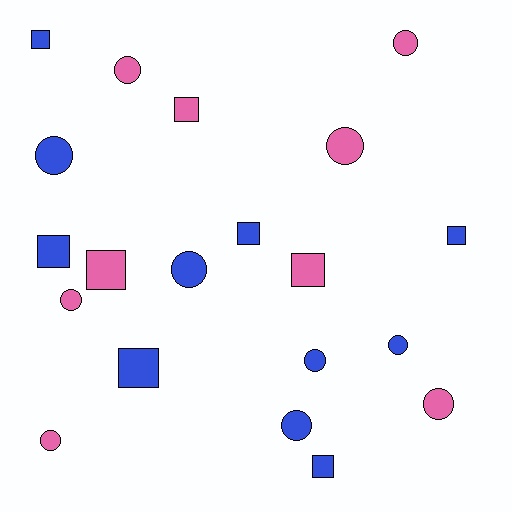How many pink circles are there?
There are 6 pink circles.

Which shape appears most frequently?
Circle, with 11 objects.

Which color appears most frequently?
Blue, with 11 objects.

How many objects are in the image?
There are 20 objects.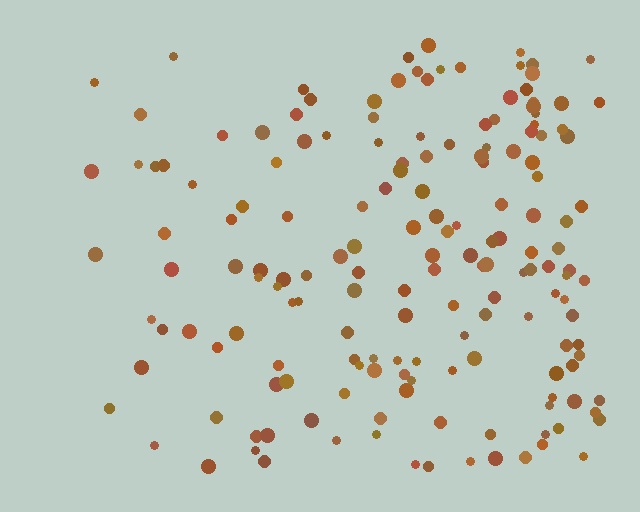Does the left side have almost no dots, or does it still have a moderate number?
Still a moderate number, just noticeably fewer than the right.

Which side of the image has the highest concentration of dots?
The right.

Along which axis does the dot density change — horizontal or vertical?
Horizontal.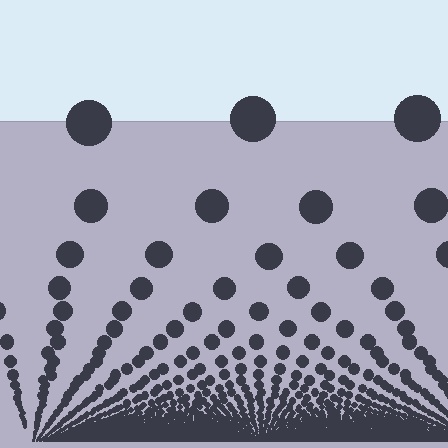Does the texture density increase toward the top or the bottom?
Density increases toward the bottom.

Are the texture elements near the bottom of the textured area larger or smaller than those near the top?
Smaller. The gradient is inverted — elements near the bottom are smaller and denser.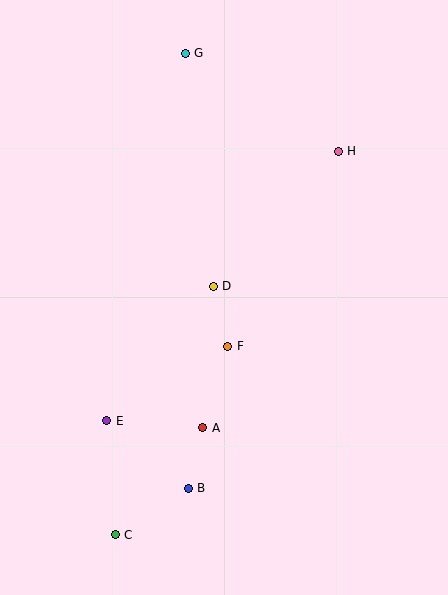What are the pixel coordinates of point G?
Point G is at (185, 53).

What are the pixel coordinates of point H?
Point H is at (338, 151).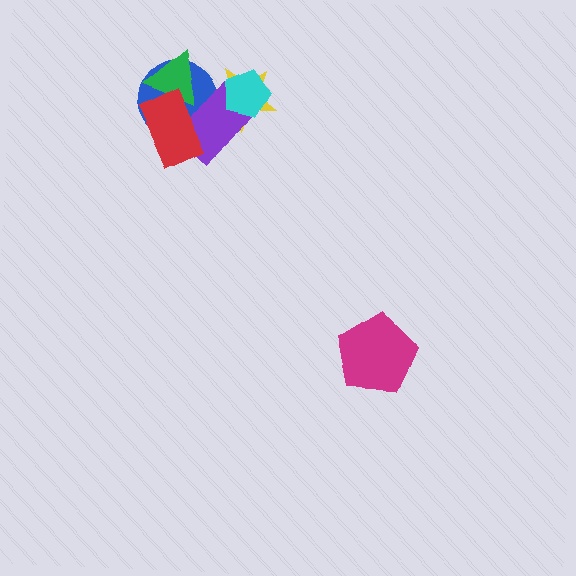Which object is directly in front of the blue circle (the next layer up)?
The green triangle is directly in front of the blue circle.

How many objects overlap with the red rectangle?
3 objects overlap with the red rectangle.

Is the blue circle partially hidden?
Yes, it is partially covered by another shape.